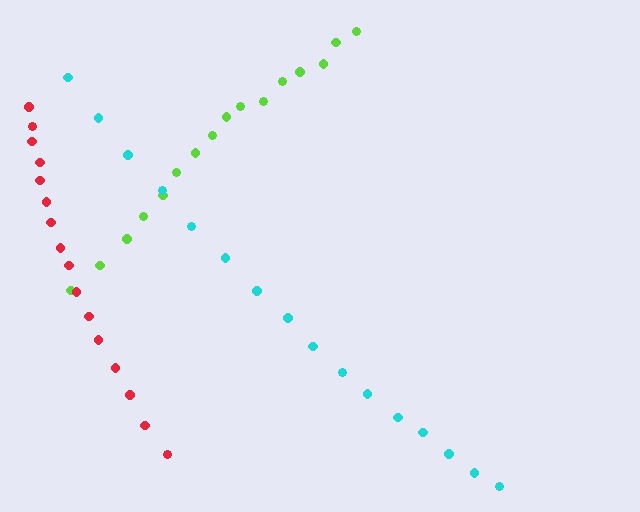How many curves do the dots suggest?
There are 3 distinct paths.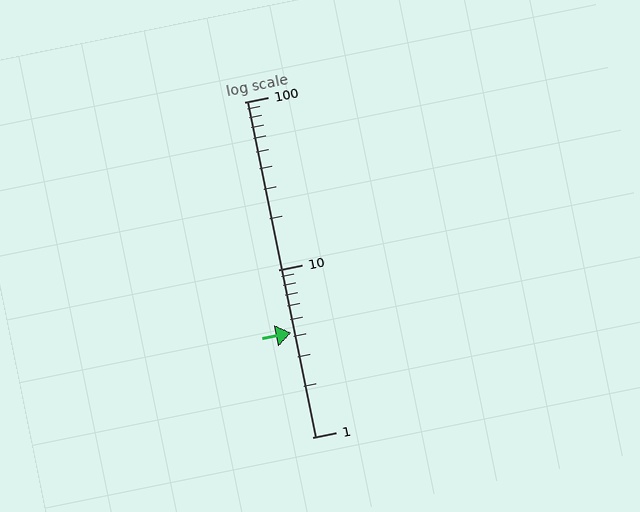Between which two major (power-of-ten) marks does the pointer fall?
The pointer is between 1 and 10.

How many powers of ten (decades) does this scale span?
The scale spans 2 decades, from 1 to 100.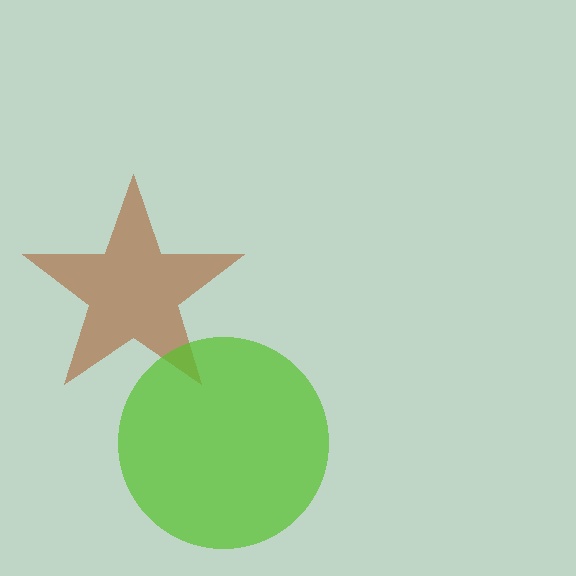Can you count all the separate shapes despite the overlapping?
Yes, there are 2 separate shapes.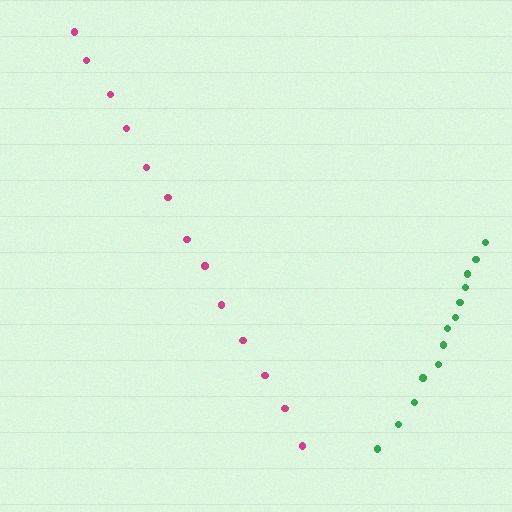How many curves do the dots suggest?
There are 2 distinct paths.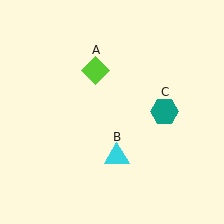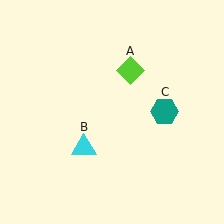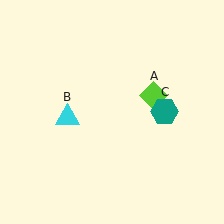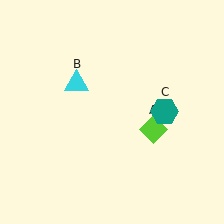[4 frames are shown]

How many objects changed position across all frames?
2 objects changed position: lime diamond (object A), cyan triangle (object B).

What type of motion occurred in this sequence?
The lime diamond (object A), cyan triangle (object B) rotated clockwise around the center of the scene.